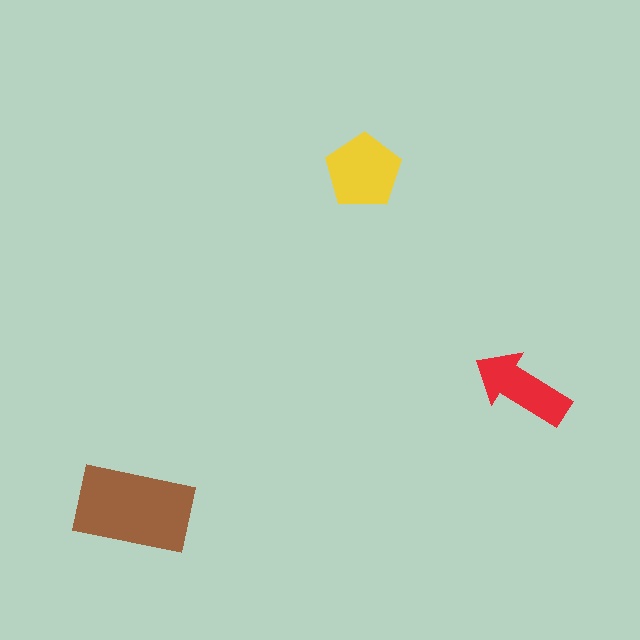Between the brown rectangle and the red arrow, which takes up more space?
The brown rectangle.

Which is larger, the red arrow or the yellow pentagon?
The yellow pentagon.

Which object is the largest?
The brown rectangle.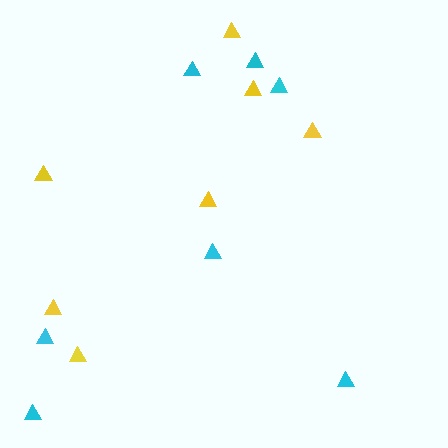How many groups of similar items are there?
There are 2 groups: one group of yellow triangles (7) and one group of cyan triangles (7).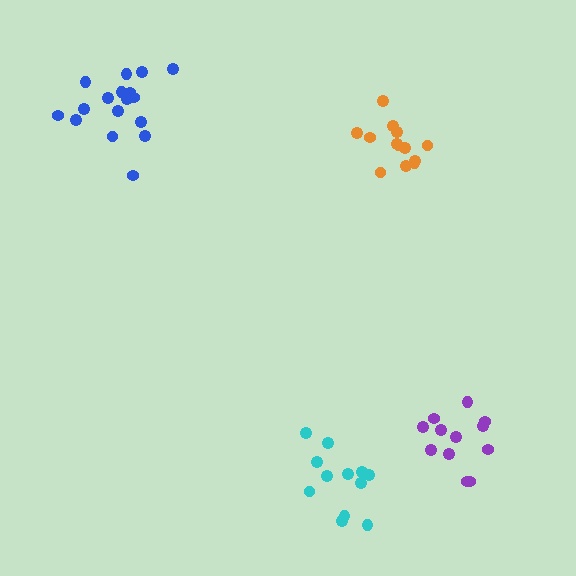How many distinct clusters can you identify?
There are 4 distinct clusters.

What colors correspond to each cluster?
The clusters are colored: purple, cyan, blue, orange.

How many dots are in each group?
Group 1: 12 dots, Group 2: 12 dots, Group 3: 17 dots, Group 4: 13 dots (54 total).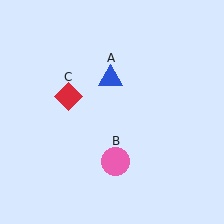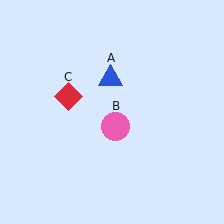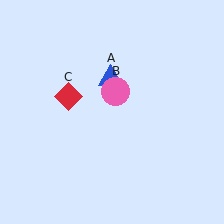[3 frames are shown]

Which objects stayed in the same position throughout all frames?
Blue triangle (object A) and red diamond (object C) remained stationary.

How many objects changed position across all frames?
1 object changed position: pink circle (object B).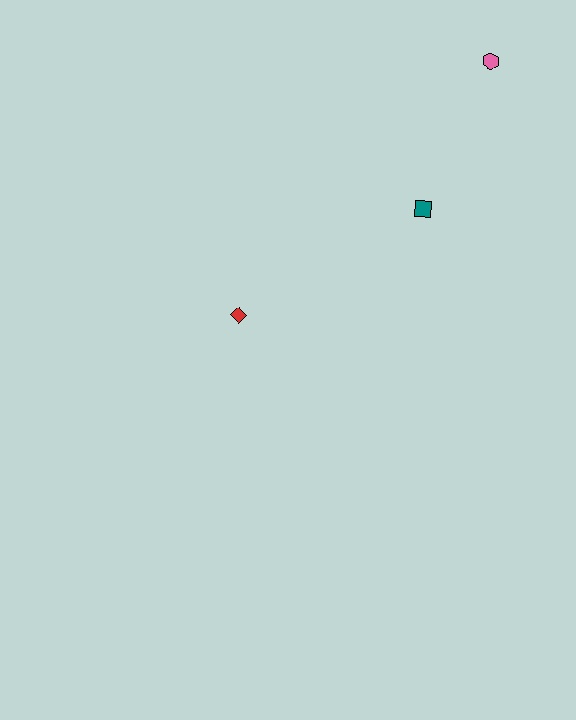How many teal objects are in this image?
There is 1 teal object.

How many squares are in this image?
There is 1 square.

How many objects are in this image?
There are 3 objects.